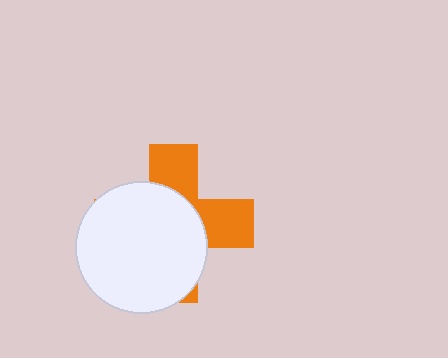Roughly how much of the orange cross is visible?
A small part of it is visible (roughly 38%).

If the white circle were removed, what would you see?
You would see the complete orange cross.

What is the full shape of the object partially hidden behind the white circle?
The partially hidden object is an orange cross.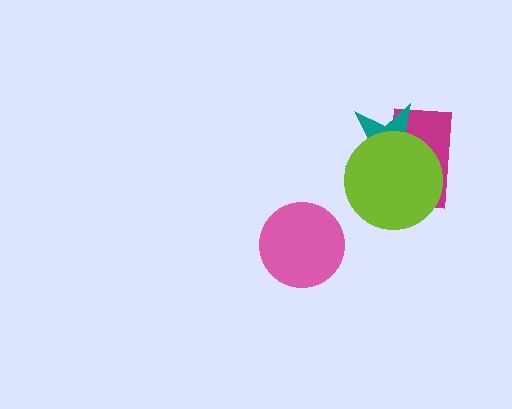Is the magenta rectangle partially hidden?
Yes, it is partially covered by another shape.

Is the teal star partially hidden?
Yes, it is partially covered by another shape.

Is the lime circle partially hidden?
No, no other shape covers it.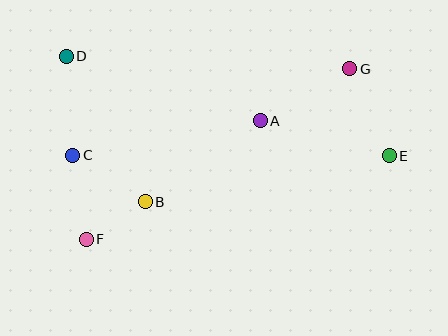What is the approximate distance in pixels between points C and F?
The distance between C and F is approximately 85 pixels.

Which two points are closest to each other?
Points B and F are closest to each other.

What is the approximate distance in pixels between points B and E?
The distance between B and E is approximately 248 pixels.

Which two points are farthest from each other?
Points D and E are farthest from each other.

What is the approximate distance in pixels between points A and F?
The distance between A and F is approximately 210 pixels.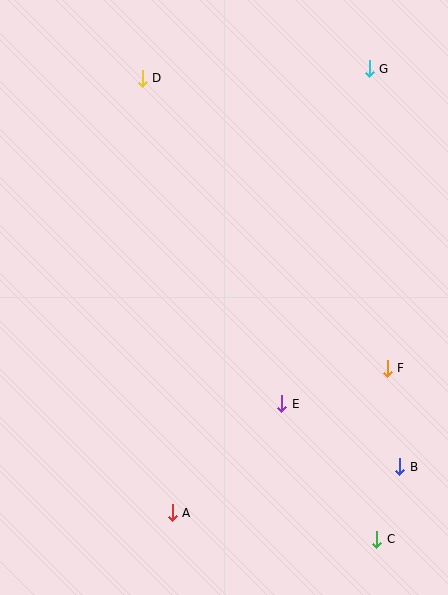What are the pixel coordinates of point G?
Point G is at (369, 69).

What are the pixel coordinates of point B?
Point B is at (400, 467).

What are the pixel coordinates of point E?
Point E is at (282, 404).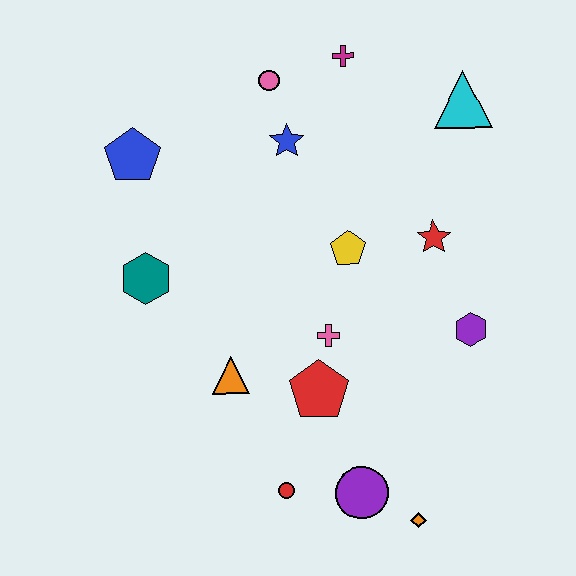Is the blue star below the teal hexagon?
No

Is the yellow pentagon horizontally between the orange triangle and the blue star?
No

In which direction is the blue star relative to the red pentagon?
The blue star is above the red pentagon.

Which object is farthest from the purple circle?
The magenta cross is farthest from the purple circle.